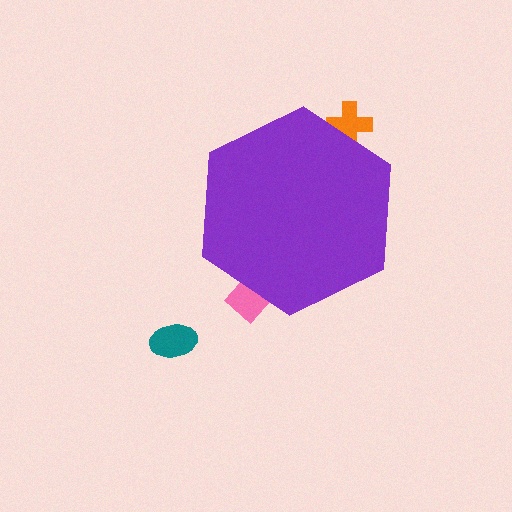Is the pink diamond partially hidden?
Yes, the pink diamond is partially hidden behind the purple hexagon.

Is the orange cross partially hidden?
Yes, the orange cross is partially hidden behind the purple hexagon.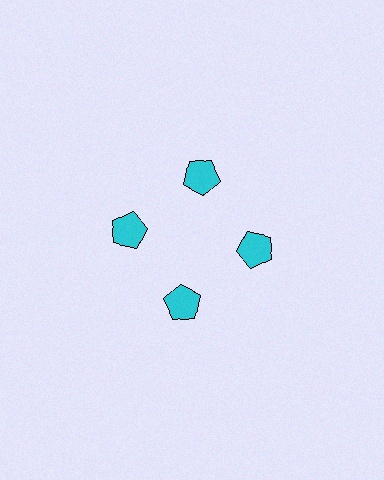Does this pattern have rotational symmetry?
Yes, this pattern has 4-fold rotational symmetry. It looks the same after rotating 90 degrees around the center.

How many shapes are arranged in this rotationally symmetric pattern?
There are 4 shapes, arranged in 4 groups of 1.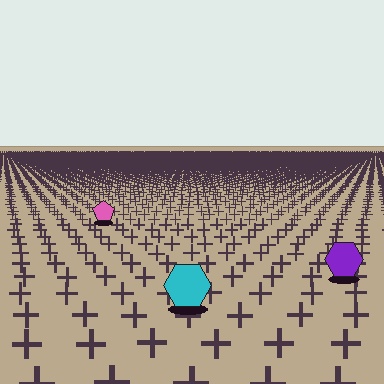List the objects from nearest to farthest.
From nearest to farthest: the cyan hexagon, the purple hexagon, the pink pentagon.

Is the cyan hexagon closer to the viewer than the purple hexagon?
Yes. The cyan hexagon is closer — you can tell from the texture gradient: the ground texture is coarser near it.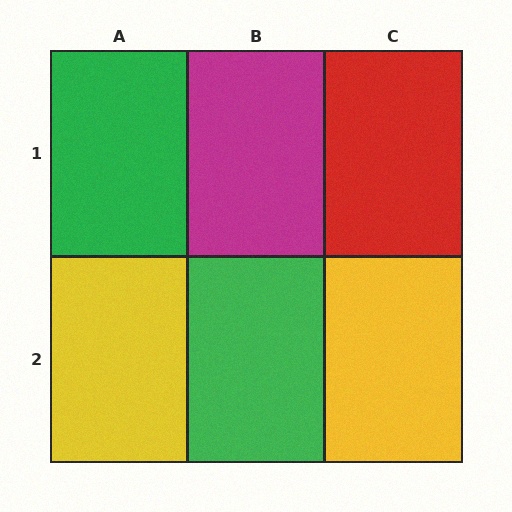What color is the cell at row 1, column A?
Green.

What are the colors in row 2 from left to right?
Yellow, green, yellow.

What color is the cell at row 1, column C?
Red.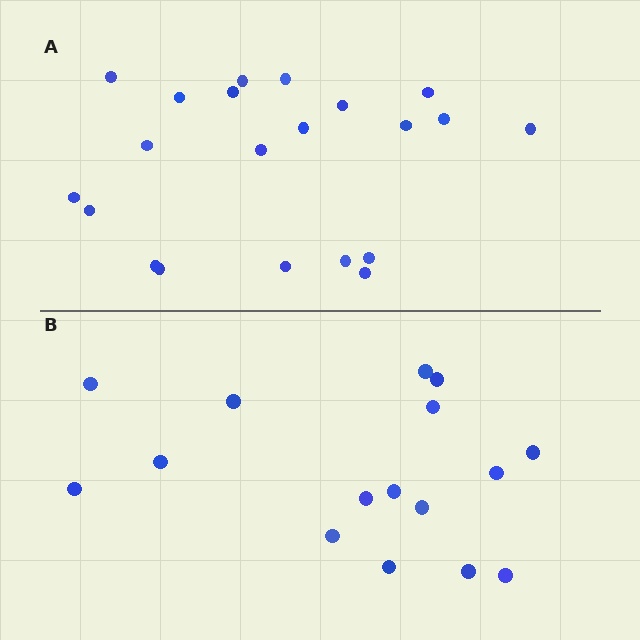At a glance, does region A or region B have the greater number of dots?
Region A (the top region) has more dots.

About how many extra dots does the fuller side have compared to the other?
Region A has about 5 more dots than region B.